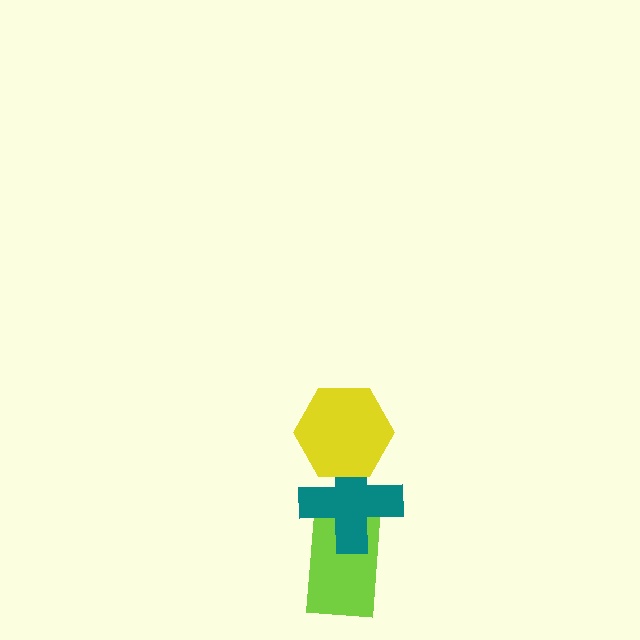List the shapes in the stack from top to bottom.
From top to bottom: the yellow hexagon, the teal cross, the lime rectangle.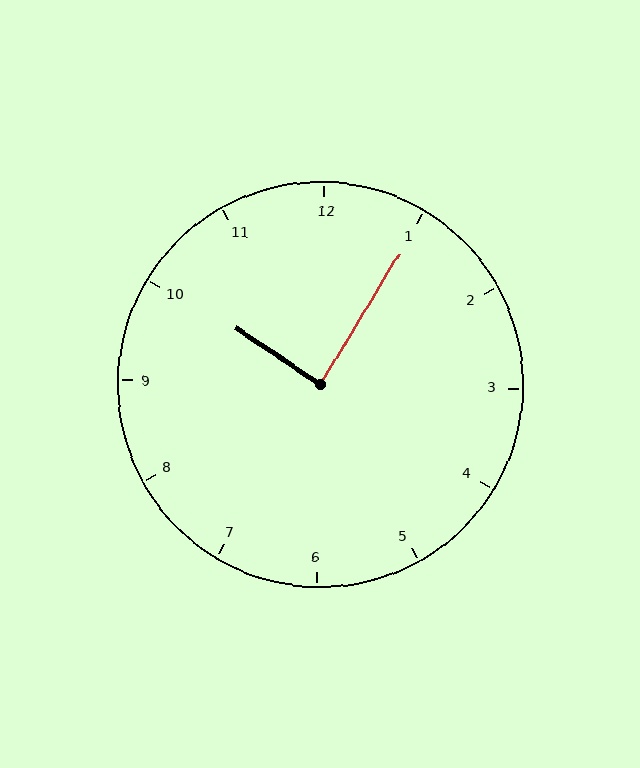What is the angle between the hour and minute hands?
Approximately 88 degrees.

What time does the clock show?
10:05.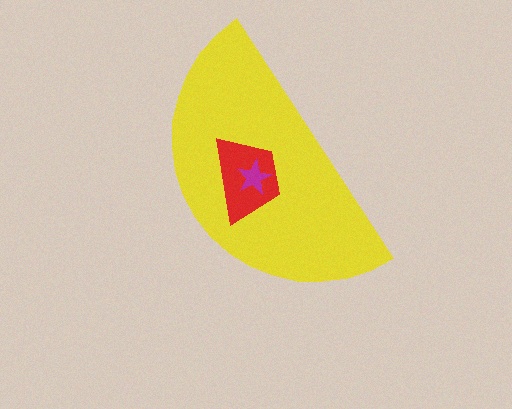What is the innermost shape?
The magenta star.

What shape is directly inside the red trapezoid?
The magenta star.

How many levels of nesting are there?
3.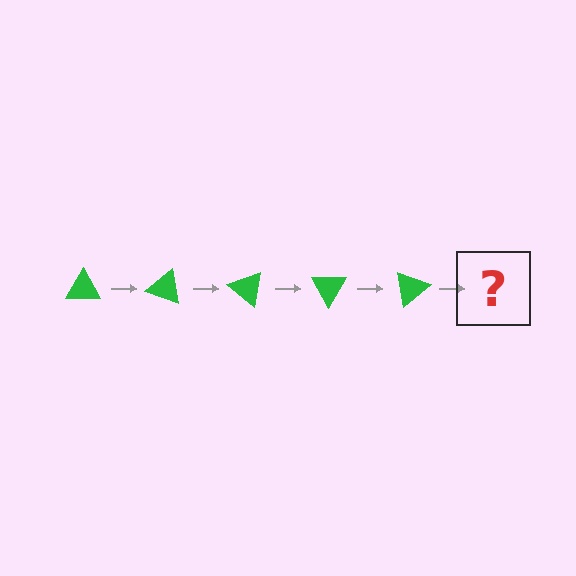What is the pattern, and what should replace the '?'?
The pattern is that the triangle rotates 20 degrees each step. The '?' should be a green triangle rotated 100 degrees.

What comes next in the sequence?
The next element should be a green triangle rotated 100 degrees.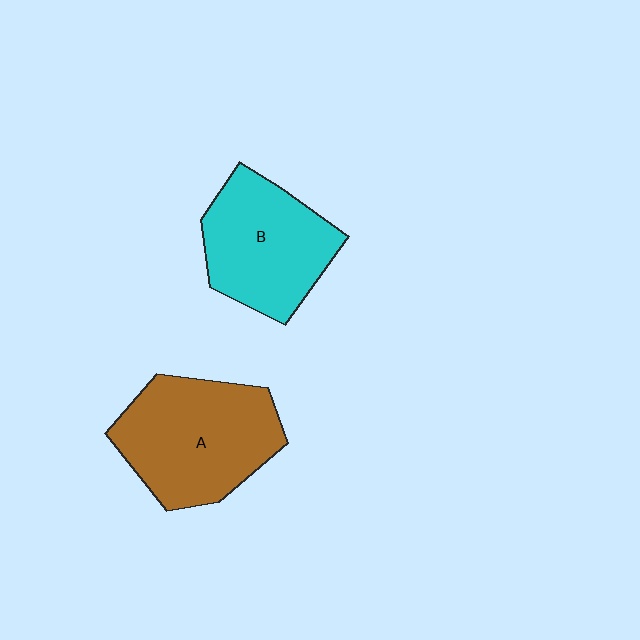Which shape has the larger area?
Shape A (brown).